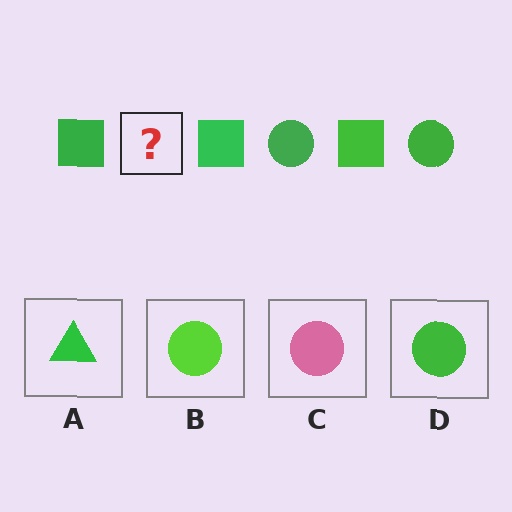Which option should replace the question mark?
Option D.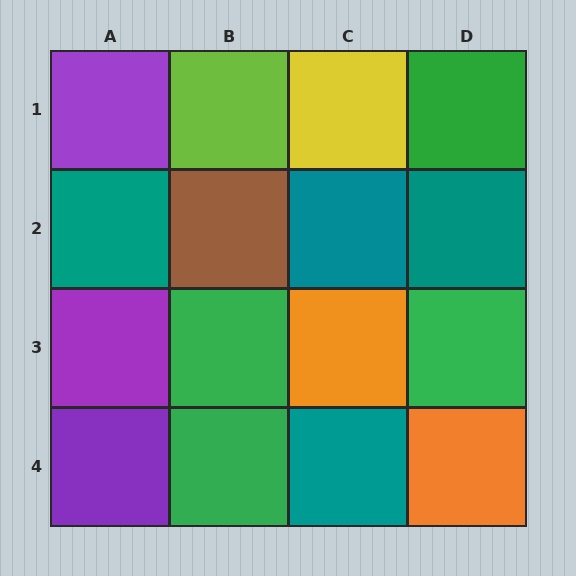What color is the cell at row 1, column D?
Green.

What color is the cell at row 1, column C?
Yellow.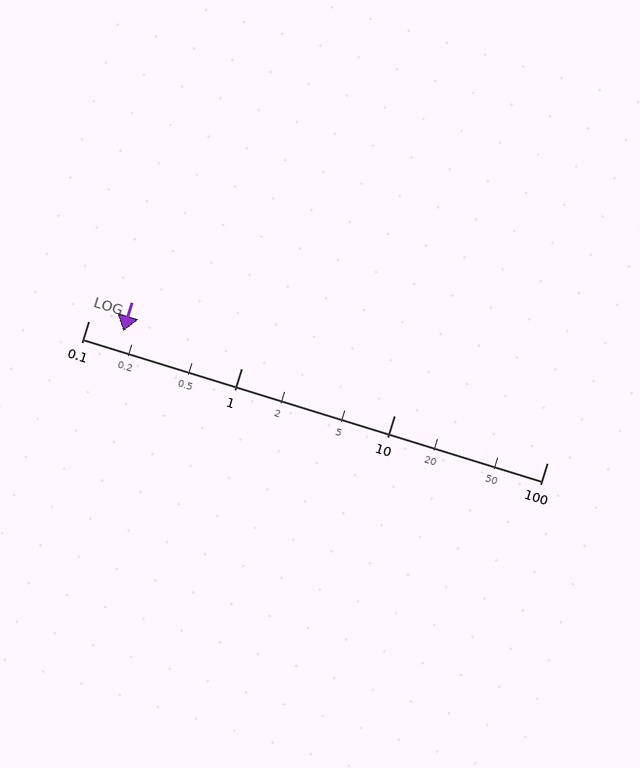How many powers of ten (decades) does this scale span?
The scale spans 3 decades, from 0.1 to 100.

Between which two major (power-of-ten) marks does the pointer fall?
The pointer is between 0.1 and 1.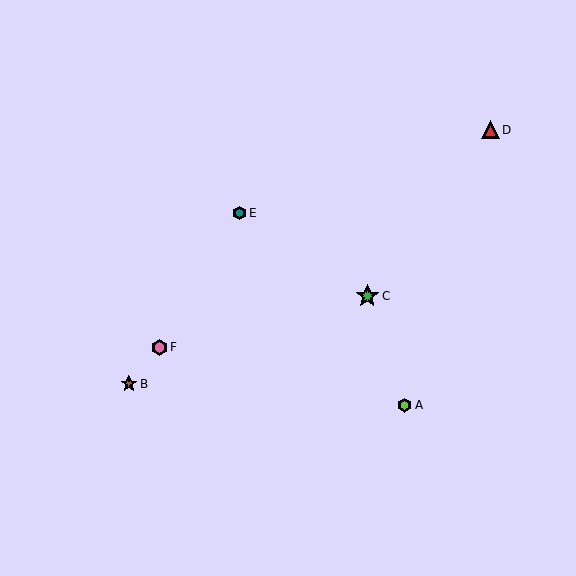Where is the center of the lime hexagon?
The center of the lime hexagon is at (405, 405).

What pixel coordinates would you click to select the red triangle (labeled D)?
Click at (491, 130) to select the red triangle D.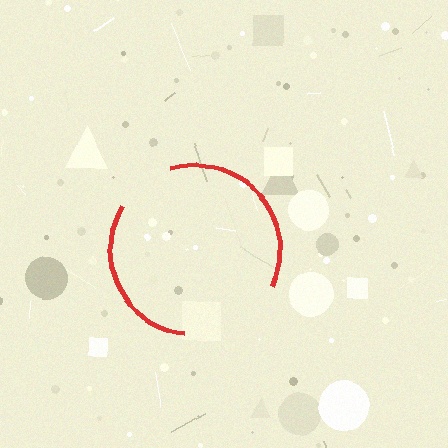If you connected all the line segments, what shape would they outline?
They would outline a circle.